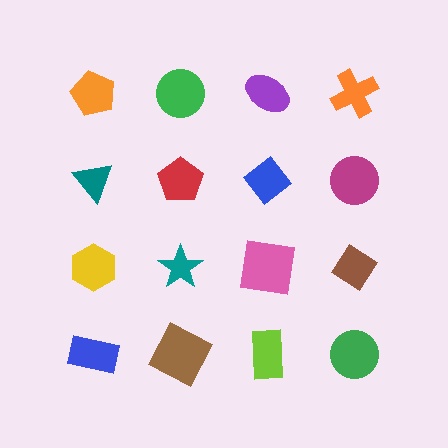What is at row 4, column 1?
A blue rectangle.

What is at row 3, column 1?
A yellow hexagon.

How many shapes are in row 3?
4 shapes.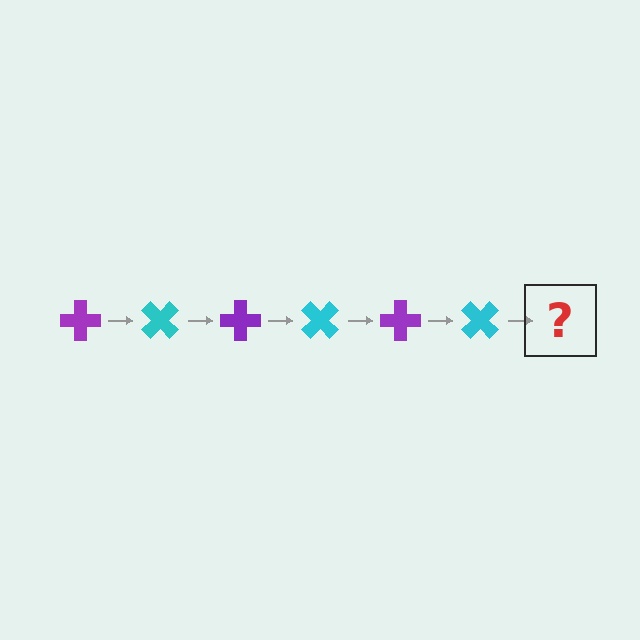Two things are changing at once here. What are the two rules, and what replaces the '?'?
The two rules are that it rotates 45 degrees each step and the color cycles through purple and cyan. The '?' should be a purple cross, rotated 270 degrees from the start.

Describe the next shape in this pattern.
It should be a purple cross, rotated 270 degrees from the start.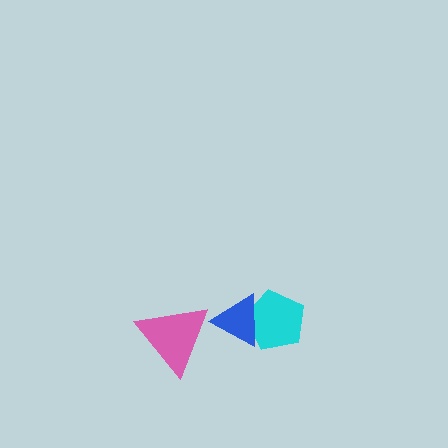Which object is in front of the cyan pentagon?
The blue triangle is in front of the cyan pentagon.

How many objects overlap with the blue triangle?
1 object overlaps with the blue triangle.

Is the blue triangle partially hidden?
No, no other shape covers it.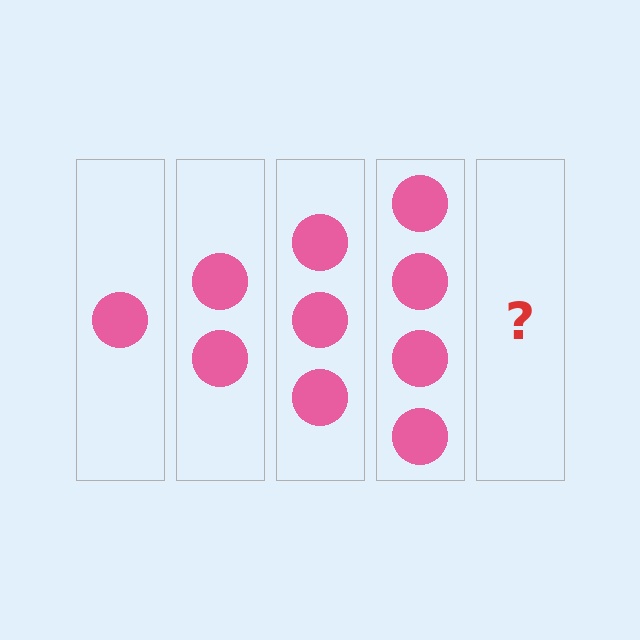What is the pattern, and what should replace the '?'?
The pattern is that each step adds one more circle. The '?' should be 5 circles.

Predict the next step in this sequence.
The next step is 5 circles.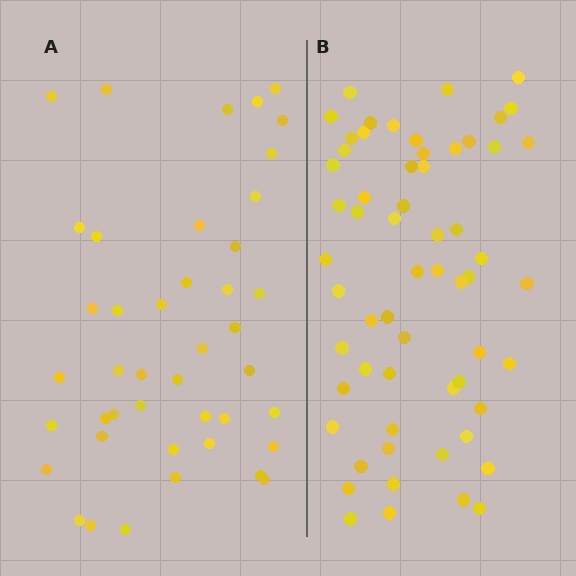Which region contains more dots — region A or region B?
Region B (the right region) has more dots.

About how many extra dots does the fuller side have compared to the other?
Region B has approximately 15 more dots than region A.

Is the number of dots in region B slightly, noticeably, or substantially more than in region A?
Region B has noticeably more, but not dramatically so. The ratio is roughly 1.4 to 1.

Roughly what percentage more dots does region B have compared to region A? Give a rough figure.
About 40% more.